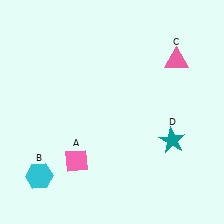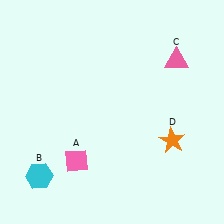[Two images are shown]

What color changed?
The star (D) changed from teal in Image 1 to orange in Image 2.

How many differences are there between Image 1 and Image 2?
There is 1 difference between the two images.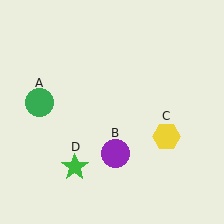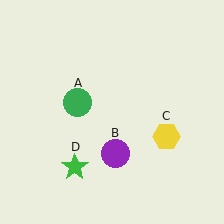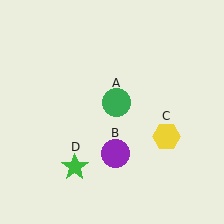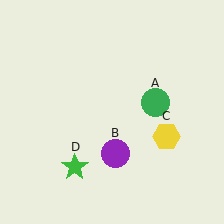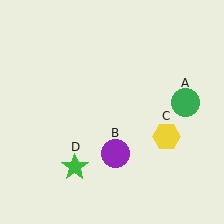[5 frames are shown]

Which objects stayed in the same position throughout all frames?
Purple circle (object B) and yellow hexagon (object C) and green star (object D) remained stationary.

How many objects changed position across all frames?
1 object changed position: green circle (object A).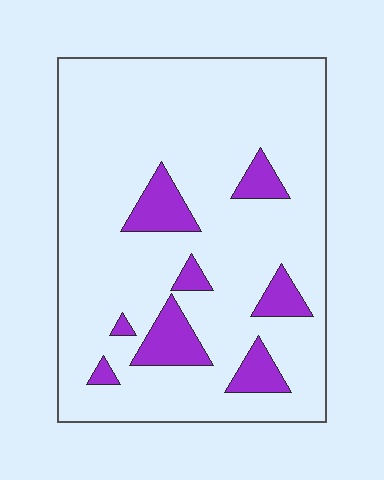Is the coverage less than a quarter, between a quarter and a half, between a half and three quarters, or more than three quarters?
Less than a quarter.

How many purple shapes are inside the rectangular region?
8.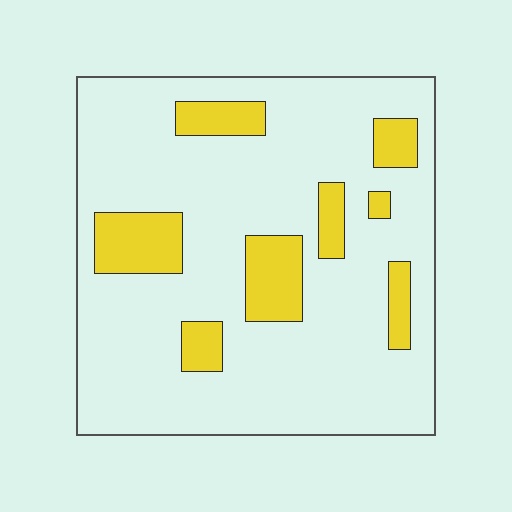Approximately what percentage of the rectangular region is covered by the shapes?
Approximately 20%.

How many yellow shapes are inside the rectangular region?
8.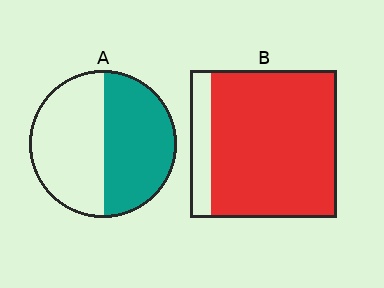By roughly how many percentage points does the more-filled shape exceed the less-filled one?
By roughly 35 percentage points (B over A).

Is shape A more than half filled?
Roughly half.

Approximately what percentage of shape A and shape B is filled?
A is approximately 50% and B is approximately 85%.